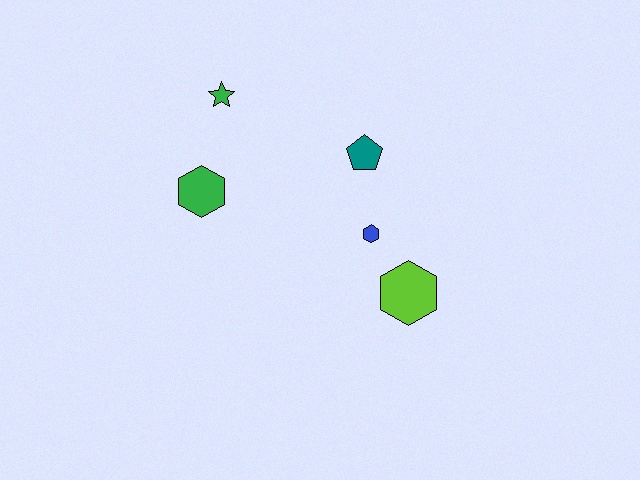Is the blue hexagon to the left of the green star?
No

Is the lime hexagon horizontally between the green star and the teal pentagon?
No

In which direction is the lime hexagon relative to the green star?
The lime hexagon is below the green star.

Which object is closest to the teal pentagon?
The blue hexagon is closest to the teal pentagon.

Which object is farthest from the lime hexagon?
The green star is farthest from the lime hexagon.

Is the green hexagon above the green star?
No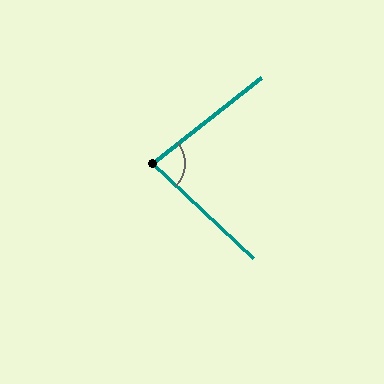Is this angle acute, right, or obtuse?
It is acute.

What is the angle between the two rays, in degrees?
Approximately 81 degrees.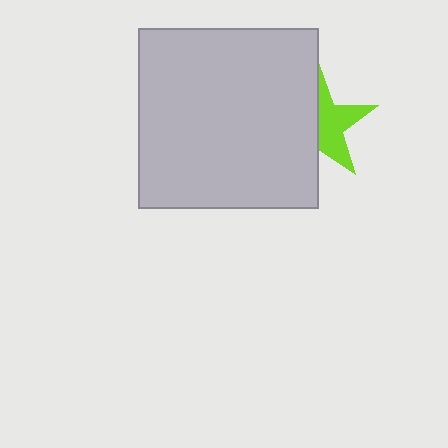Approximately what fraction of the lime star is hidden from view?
Roughly 51% of the lime star is hidden behind the light gray square.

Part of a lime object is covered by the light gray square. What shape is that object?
It is a star.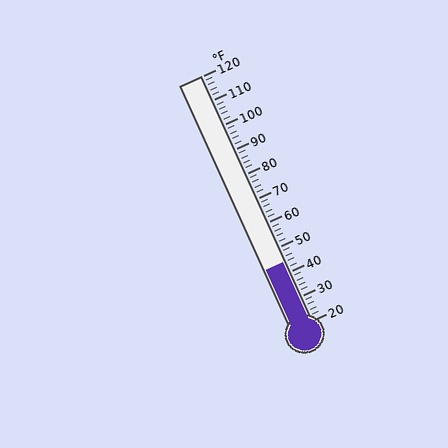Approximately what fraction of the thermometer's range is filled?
The thermometer is filled to approximately 25% of its range.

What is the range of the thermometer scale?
The thermometer scale ranges from 20°F to 120°F.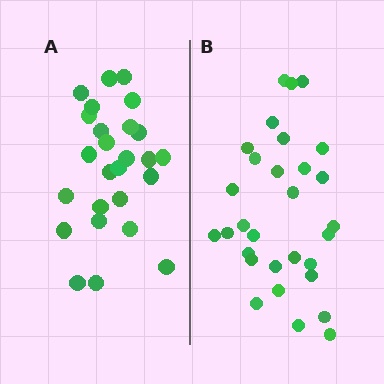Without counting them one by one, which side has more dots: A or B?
Region B (the right region) has more dots.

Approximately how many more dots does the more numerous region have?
Region B has about 4 more dots than region A.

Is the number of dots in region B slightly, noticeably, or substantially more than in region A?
Region B has only slightly more — the two regions are fairly close. The ratio is roughly 1.2 to 1.